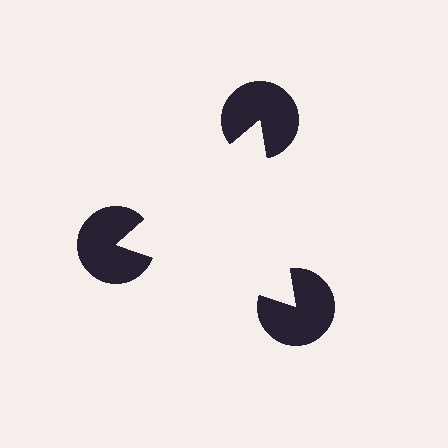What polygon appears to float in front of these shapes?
An illusory triangle — its edges are inferred from the aligned wedge cuts in the pac-man discs, not physically drawn.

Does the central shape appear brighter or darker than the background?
It typically appears slightly brighter than the background, even though no actual brightness change is drawn.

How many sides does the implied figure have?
3 sides.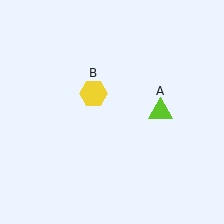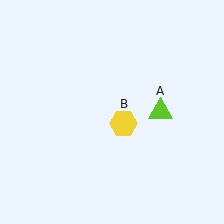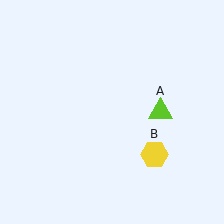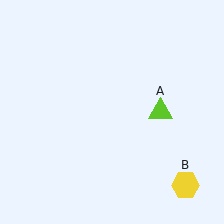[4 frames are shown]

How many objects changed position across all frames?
1 object changed position: yellow hexagon (object B).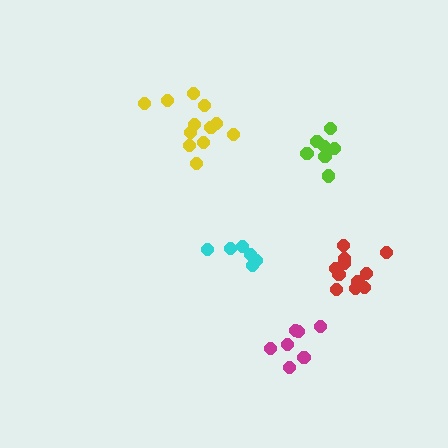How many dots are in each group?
Group 1: 7 dots, Group 2: 6 dots, Group 3: 7 dots, Group 4: 11 dots, Group 5: 12 dots (43 total).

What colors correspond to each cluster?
The clusters are colored: lime, cyan, magenta, red, yellow.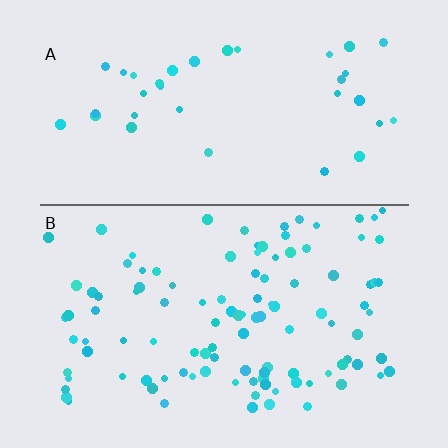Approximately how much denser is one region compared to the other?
Approximately 3.0× — region B over region A.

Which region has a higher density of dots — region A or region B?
B (the bottom).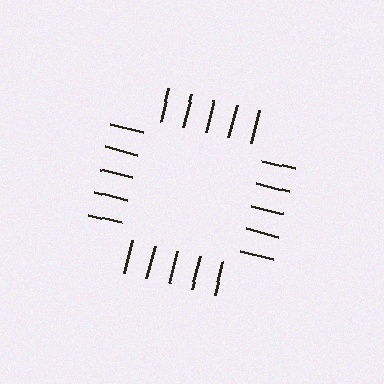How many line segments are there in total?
20 — 5 along each of the 4 edges.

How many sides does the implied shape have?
4 sides — the line-ends trace a square.